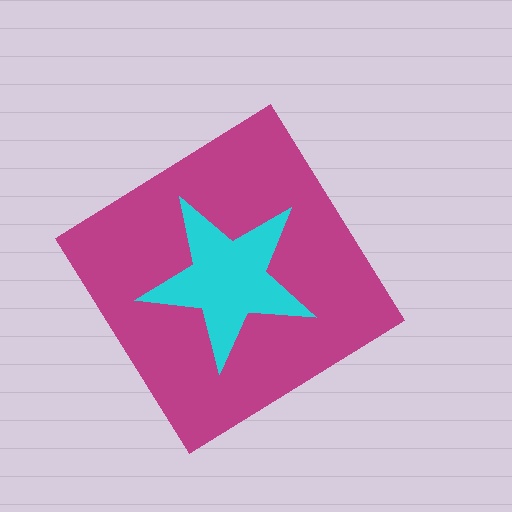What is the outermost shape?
The magenta diamond.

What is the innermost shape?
The cyan star.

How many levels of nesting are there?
2.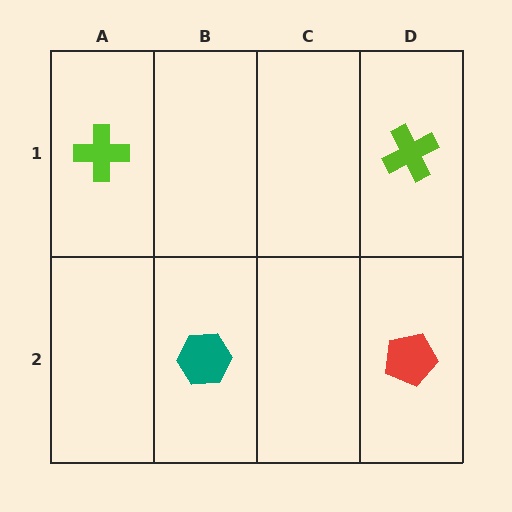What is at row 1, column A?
A lime cross.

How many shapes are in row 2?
2 shapes.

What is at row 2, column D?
A red pentagon.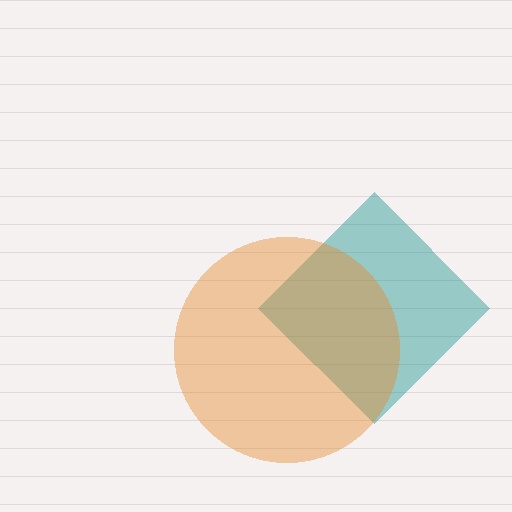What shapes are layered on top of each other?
The layered shapes are: a teal diamond, an orange circle.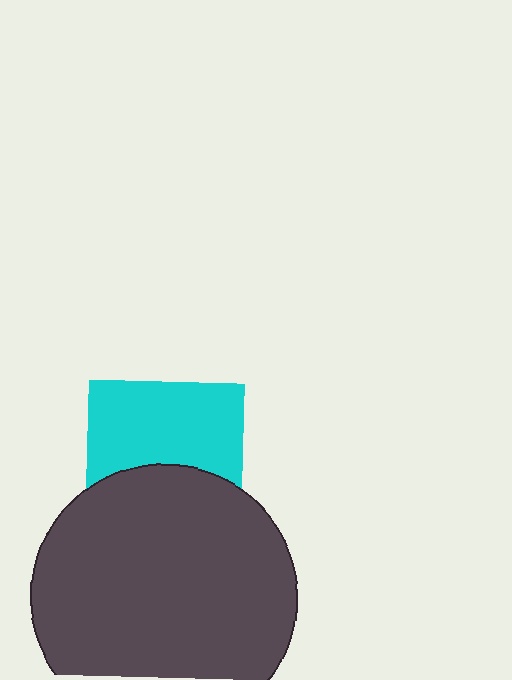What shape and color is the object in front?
The object in front is a dark gray circle.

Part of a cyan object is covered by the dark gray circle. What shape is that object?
It is a square.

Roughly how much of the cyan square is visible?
About half of it is visible (roughly 58%).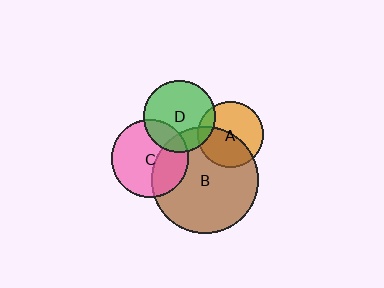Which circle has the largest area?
Circle B (brown).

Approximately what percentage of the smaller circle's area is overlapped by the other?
Approximately 20%.